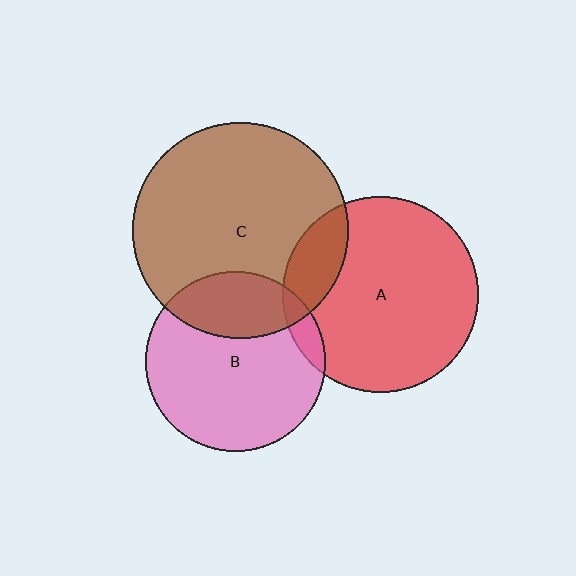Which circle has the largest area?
Circle C (brown).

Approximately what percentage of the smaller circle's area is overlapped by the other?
Approximately 25%.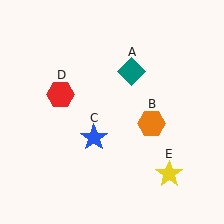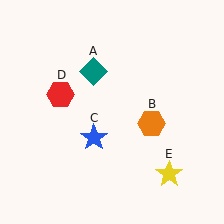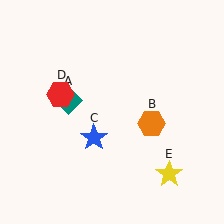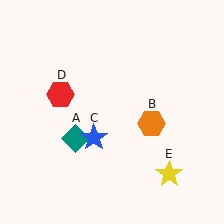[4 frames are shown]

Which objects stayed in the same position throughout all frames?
Orange hexagon (object B) and blue star (object C) and red hexagon (object D) and yellow star (object E) remained stationary.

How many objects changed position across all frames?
1 object changed position: teal diamond (object A).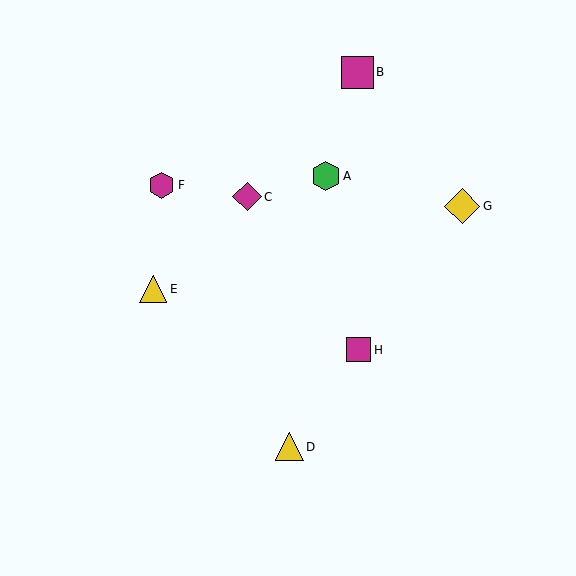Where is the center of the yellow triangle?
The center of the yellow triangle is at (289, 447).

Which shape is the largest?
The yellow diamond (labeled G) is the largest.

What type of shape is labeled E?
Shape E is a yellow triangle.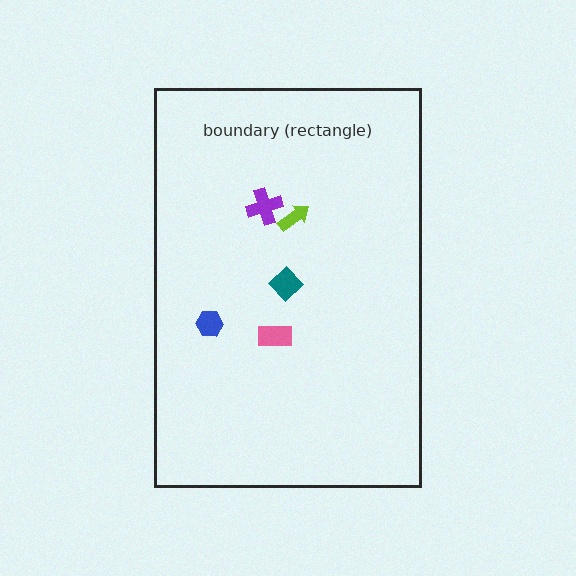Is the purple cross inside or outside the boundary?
Inside.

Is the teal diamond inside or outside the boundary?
Inside.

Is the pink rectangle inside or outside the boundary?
Inside.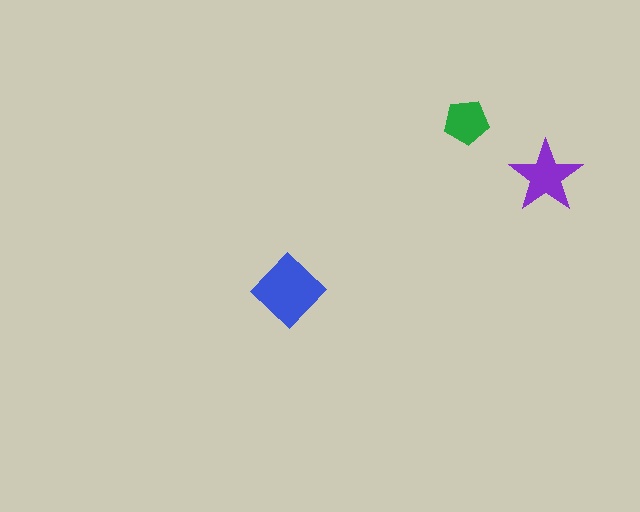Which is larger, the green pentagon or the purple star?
The purple star.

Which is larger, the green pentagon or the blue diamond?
The blue diamond.